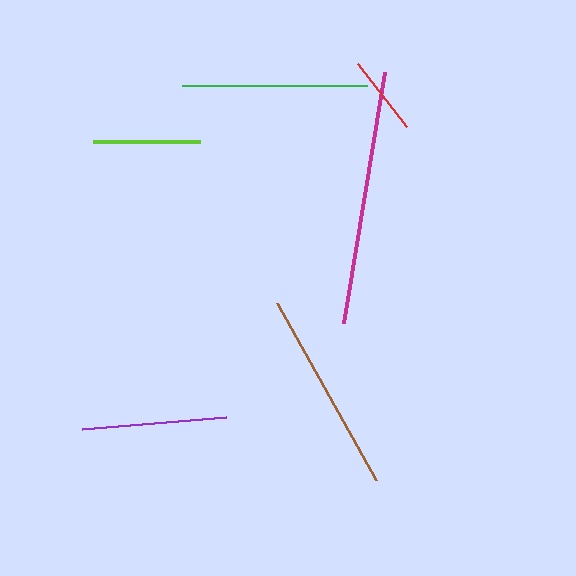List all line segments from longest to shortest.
From longest to shortest: magenta, brown, green, purple, lime, red.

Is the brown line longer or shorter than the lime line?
The brown line is longer than the lime line.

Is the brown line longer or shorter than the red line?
The brown line is longer than the red line.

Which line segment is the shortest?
The red line is the shortest at approximately 80 pixels.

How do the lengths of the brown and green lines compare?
The brown and green lines are approximately the same length.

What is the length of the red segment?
The red segment is approximately 80 pixels long.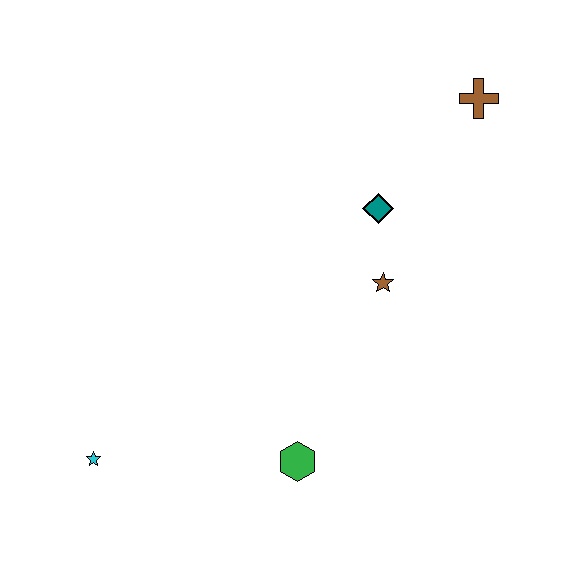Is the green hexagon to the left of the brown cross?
Yes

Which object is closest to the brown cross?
The teal diamond is closest to the brown cross.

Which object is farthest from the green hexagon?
The brown cross is farthest from the green hexagon.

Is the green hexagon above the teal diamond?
No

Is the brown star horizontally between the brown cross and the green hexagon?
Yes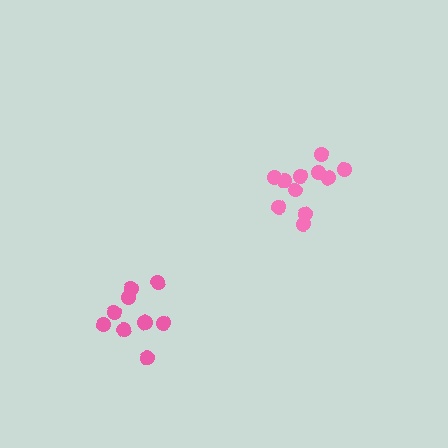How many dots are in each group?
Group 1: 11 dots, Group 2: 10 dots (21 total).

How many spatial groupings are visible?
There are 2 spatial groupings.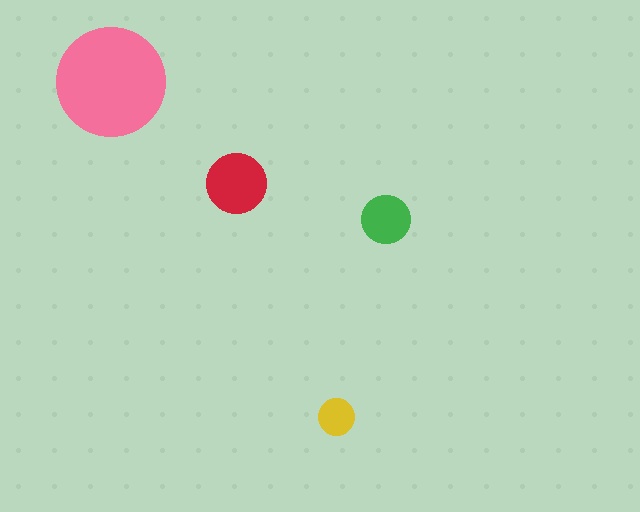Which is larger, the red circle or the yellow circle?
The red one.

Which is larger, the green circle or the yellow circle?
The green one.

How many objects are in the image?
There are 4 objects in the image.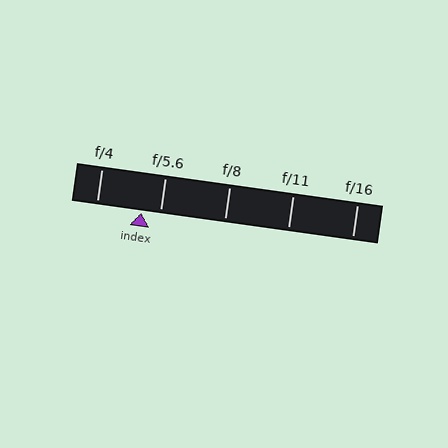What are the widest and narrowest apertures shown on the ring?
The widest aperture shown is f/4 and the narrowest is f/16.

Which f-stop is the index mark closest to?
The index mark is closest to f/5.6.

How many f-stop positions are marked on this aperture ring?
There are 5 f-stop positions marked.